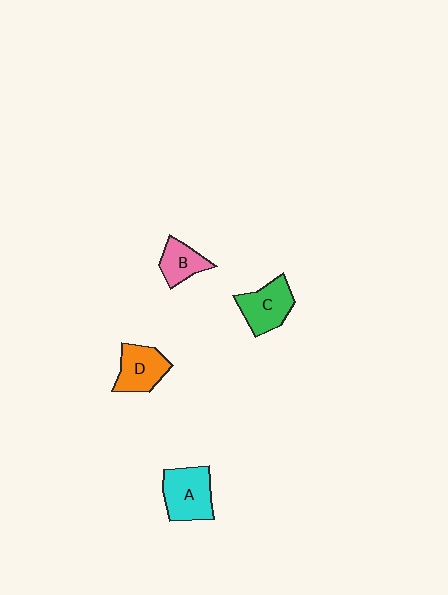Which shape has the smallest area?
Shape B (pink).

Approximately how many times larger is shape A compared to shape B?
Approximately 1.6 times.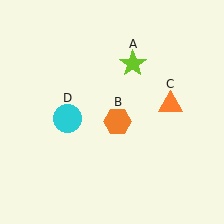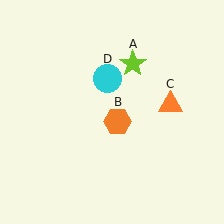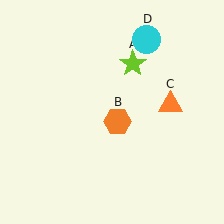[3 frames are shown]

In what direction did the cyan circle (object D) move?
The cyan circle (object D) moved up and to the right.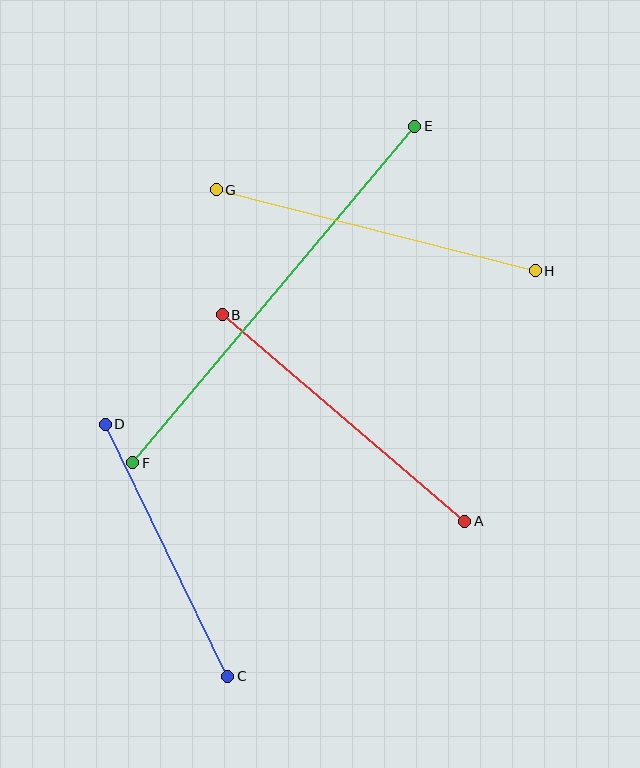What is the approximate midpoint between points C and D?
The midpoint is at approximately (166, 550) pixels.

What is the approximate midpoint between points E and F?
The midpoint is at approximately (274, 295) pixels.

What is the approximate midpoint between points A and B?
The midpoint is at approximately (344, 418) pixels.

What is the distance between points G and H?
The distance is approximately 329 pixels.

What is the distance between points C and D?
The distance is approximately 280 pixels.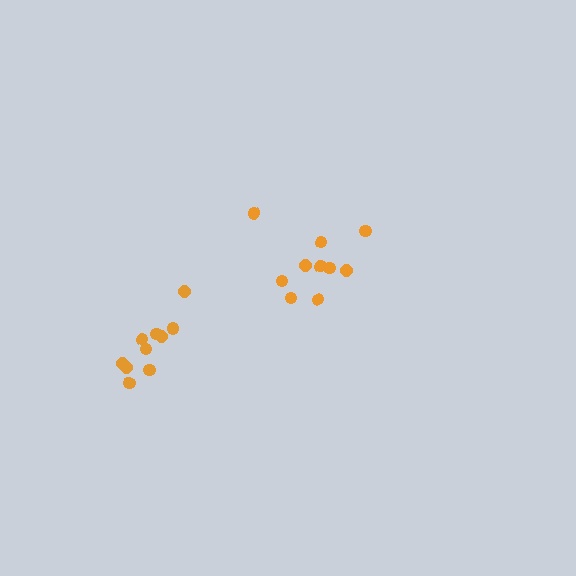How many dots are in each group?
Group 1: 10 dots, Group 2: 10 dots (20 total).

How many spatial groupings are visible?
There are 2 spatial groupings.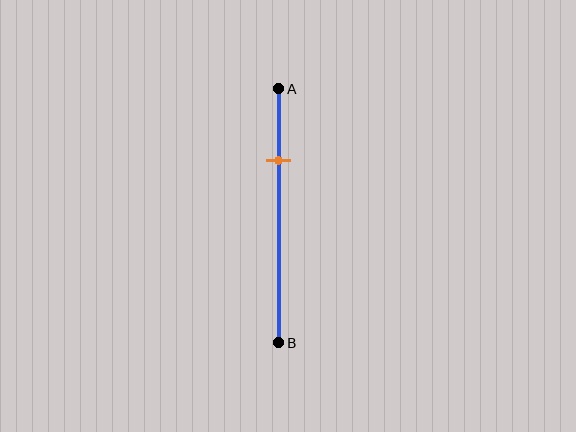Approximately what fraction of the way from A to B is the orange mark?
The orange mark is approximately 30% of the way from A to B.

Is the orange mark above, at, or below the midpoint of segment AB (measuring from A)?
The orange mark is above the midpoint of segment AB.